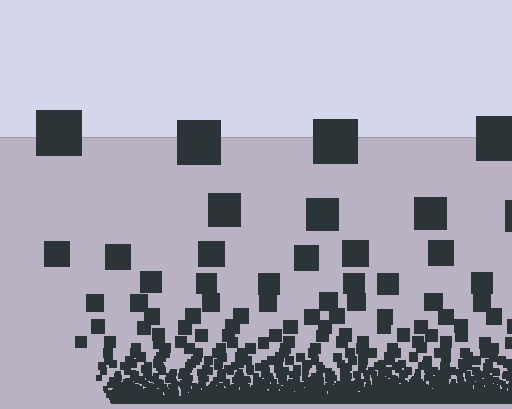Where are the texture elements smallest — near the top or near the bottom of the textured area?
Near the bottom.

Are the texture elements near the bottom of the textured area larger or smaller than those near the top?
Smaller. The gradient is inverted — elements near the bottom are smaller and denser.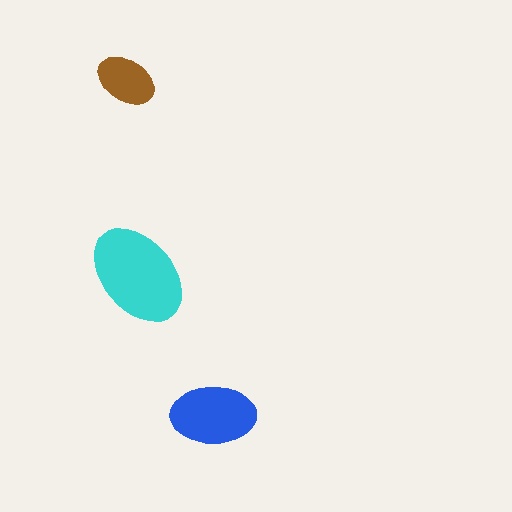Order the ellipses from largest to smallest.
the cyan one, the blue one, the brown one.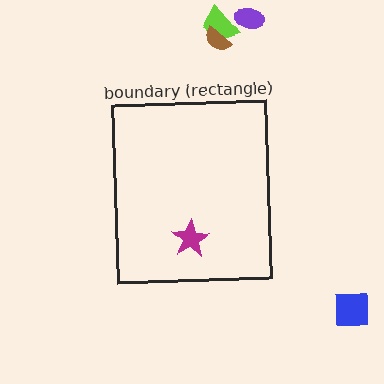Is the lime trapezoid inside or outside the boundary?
Outside.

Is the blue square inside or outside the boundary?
Outside.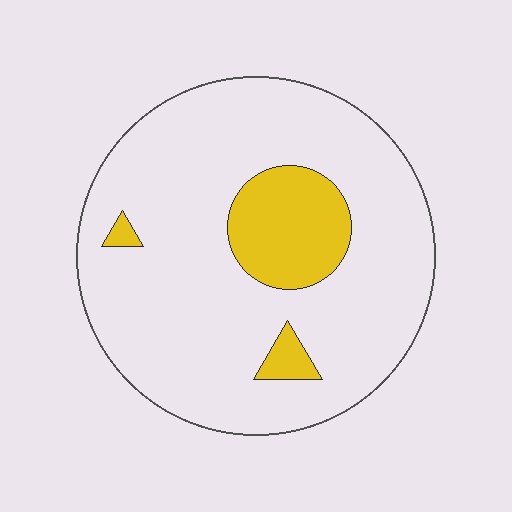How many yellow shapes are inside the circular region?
3.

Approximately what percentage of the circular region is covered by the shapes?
Approximately 15%.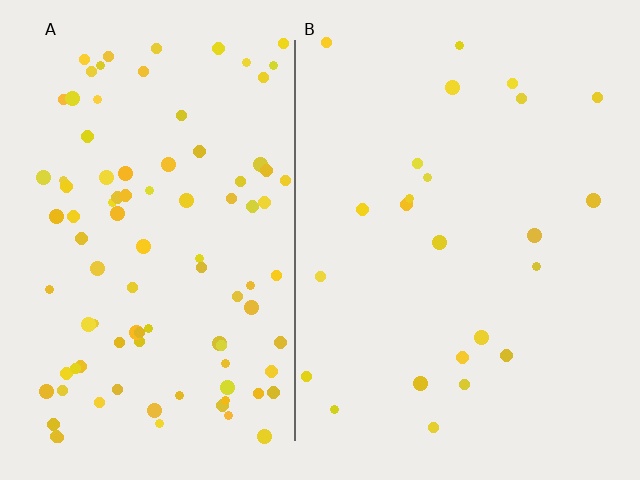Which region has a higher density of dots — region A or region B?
A (the left).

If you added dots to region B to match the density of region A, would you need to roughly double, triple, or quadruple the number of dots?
Approximately quadruple.